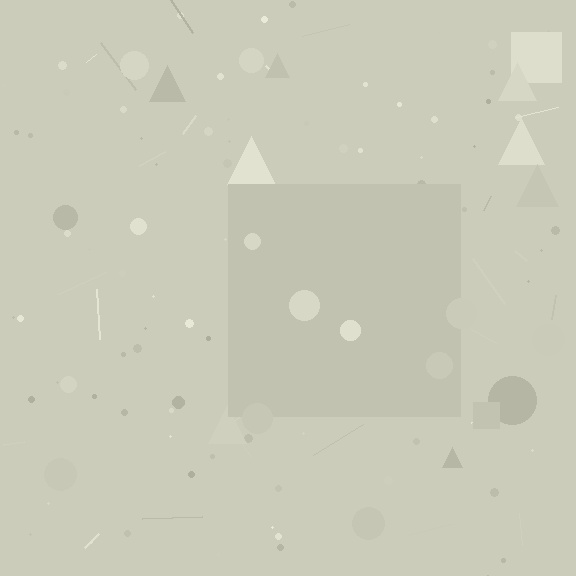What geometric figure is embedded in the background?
A square is embedded in the background.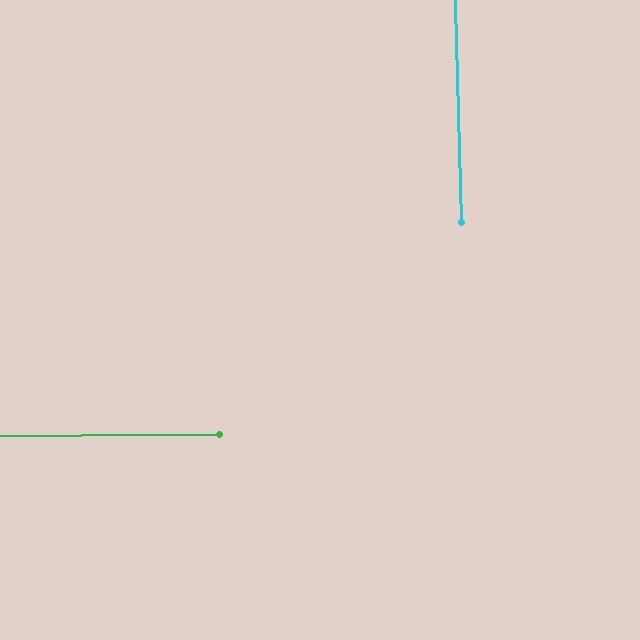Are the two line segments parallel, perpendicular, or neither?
Perpendicular — they meet at approximately 89°.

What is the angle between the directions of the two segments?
Approximately 89 degrees.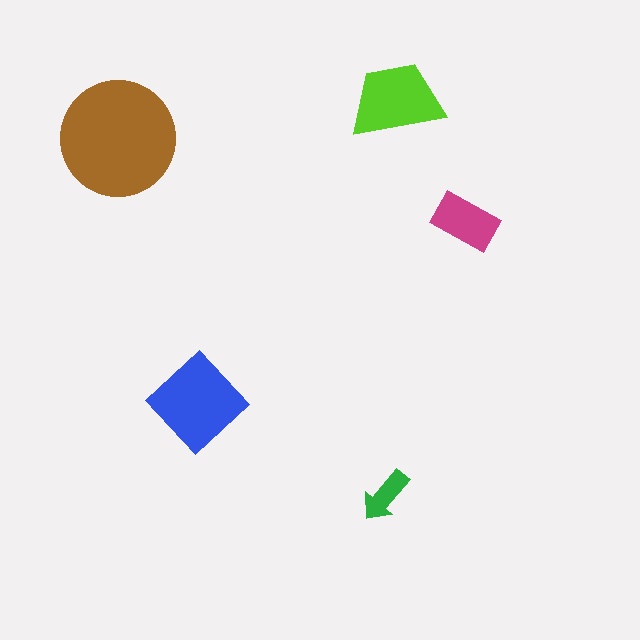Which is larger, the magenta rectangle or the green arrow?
The magenta rectangle.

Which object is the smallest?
The green arrow.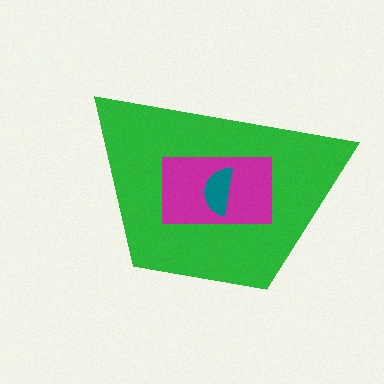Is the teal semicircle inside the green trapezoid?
Yes.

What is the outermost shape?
The green trapezoid.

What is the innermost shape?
The teal semicircle.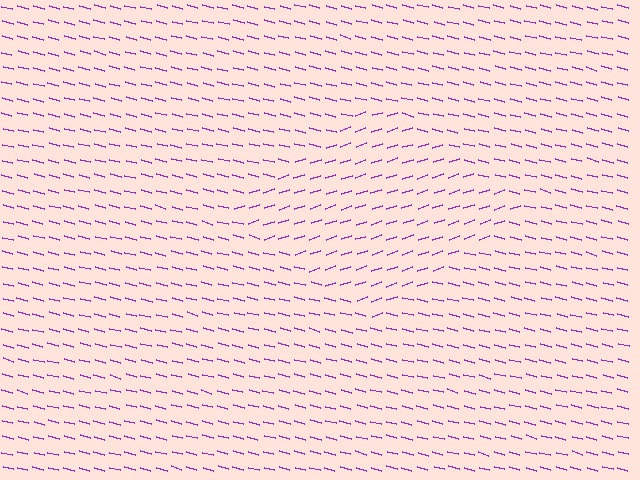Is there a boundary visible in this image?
Yes, there is a texture boundary formed by a change in line orientation.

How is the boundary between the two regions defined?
The boundary is defined purely by a change in line orientation (approximately 33 degrees difference). All lines are the same color and thickness.